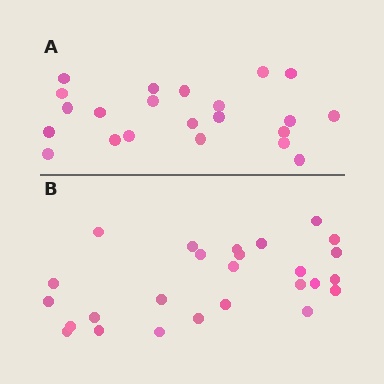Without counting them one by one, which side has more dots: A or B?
Region B (the bottom region) has more dots.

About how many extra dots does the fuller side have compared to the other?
Region B has about 4 more dots than region A.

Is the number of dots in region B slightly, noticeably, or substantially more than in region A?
Region B has only slightly more — the two regions are fairly close. The ratio is roughly 1.2 to 1.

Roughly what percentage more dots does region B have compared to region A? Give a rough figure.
About 20% more.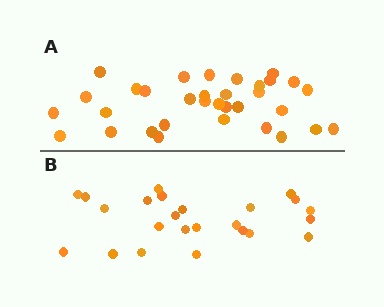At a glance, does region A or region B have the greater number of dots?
Region A (the top region) has more dots.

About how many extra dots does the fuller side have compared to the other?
Region A has roughly 8 or so more dots than region B.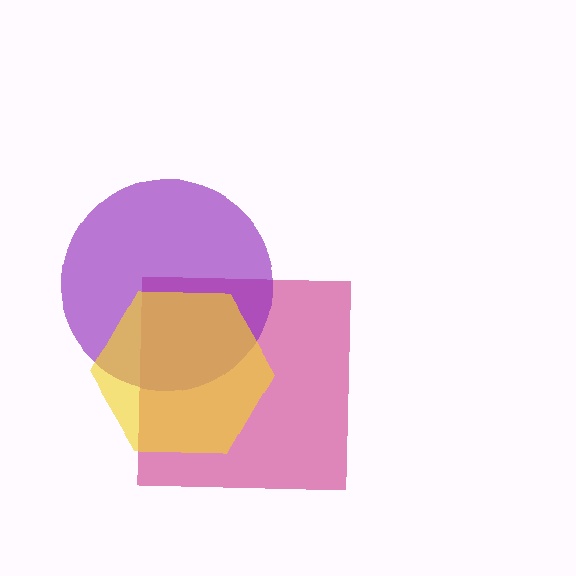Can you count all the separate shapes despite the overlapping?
Yes, there are 3 separate shapes.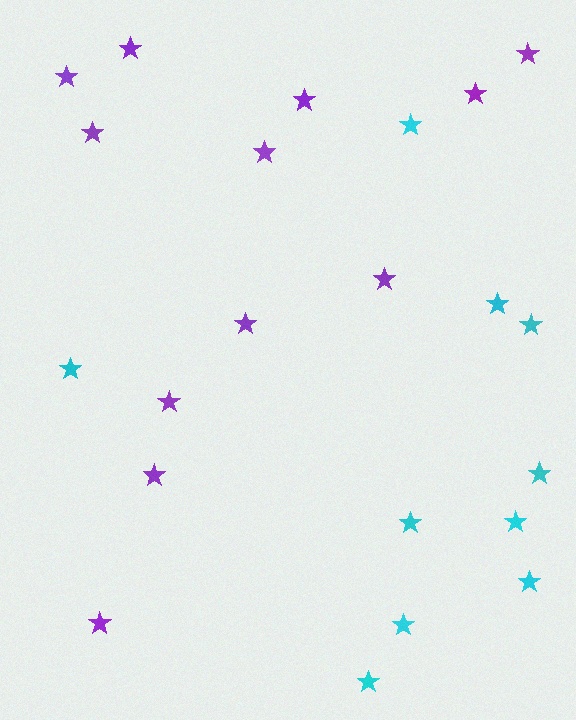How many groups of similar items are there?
There are 2 groups: one group of purple stars (12) and one group of cyan stars (10).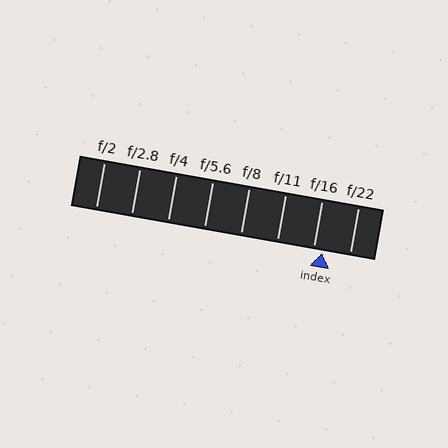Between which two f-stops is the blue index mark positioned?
The index mark is between f/16 and f/22.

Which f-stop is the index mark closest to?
The index mark is closest to f/16.